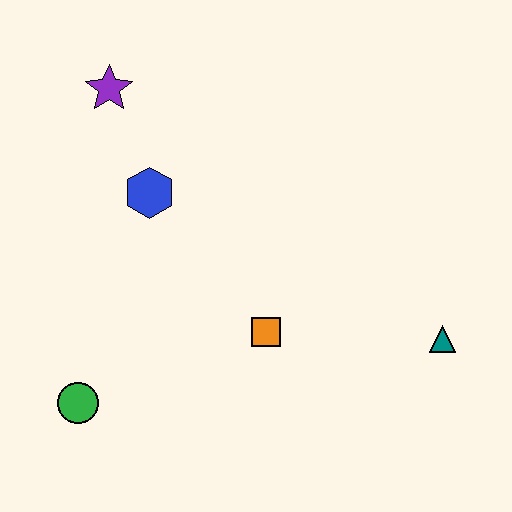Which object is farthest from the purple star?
The teal triangle is farthest from the purple star.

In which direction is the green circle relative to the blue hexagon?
The green circle is below the blue hexagon.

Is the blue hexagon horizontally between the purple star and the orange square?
Yes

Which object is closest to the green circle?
The orange square is closest to the green circle.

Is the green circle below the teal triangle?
Yes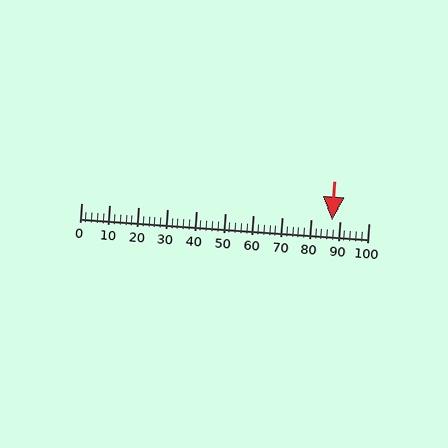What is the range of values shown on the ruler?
The ruler shows values from 0 to 100.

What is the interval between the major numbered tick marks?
The major tick marks are spaced 10 units apart.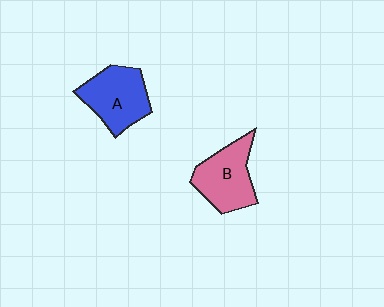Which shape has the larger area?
Shape A (blue).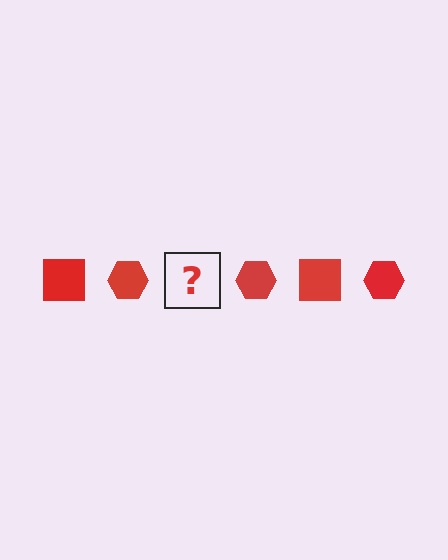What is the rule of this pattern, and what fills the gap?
The rule is that the pattern cycles through square, hexagon shapes in red. The gap should be filled with a red square.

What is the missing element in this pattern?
The missing element is a red square.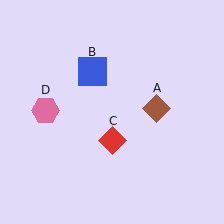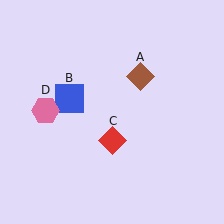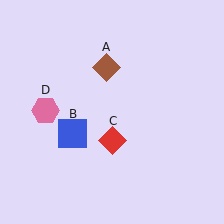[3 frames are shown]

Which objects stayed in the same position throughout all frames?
Red diamond (object C) and pink hexagon (object D) remained stationary.